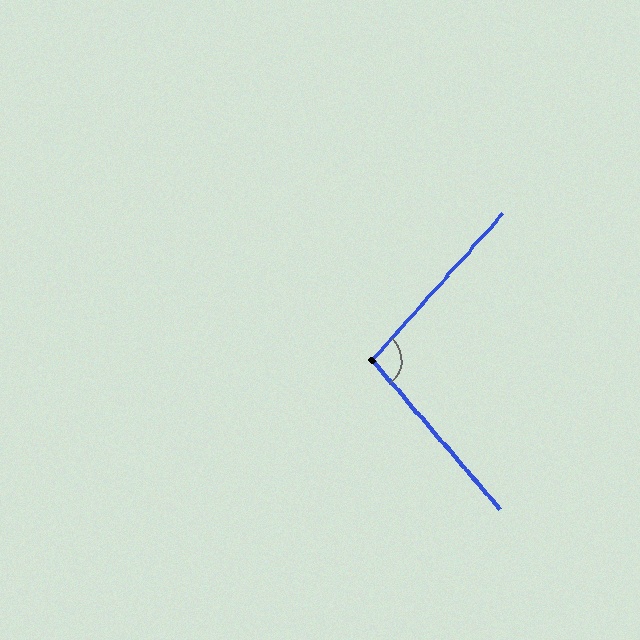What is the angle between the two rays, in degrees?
Approximately 98 degrees.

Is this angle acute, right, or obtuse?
It is obtuse.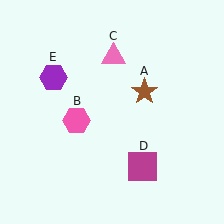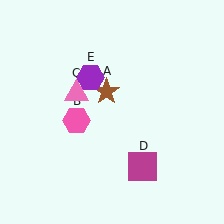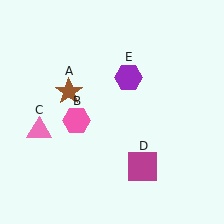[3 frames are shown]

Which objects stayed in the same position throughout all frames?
Pink hexagon (object B) and magenta square (object D) remained stationary.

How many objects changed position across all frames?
3 objects changed position: brown star (object A), pink triangle (object C), purple hexagon (object E).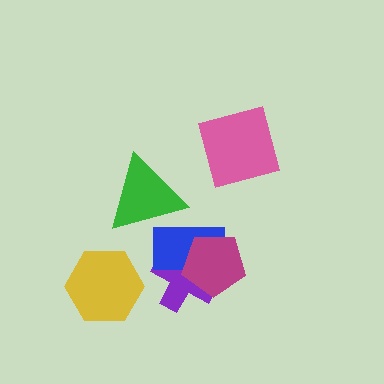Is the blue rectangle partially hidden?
Yes, it is partially covered by another shape.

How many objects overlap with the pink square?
0 objects overlap with the pink square.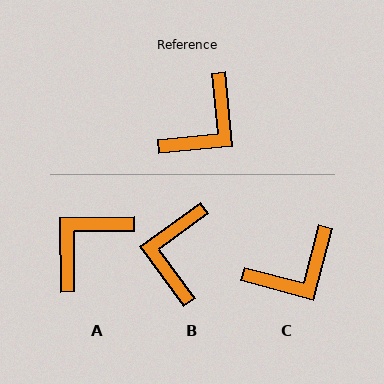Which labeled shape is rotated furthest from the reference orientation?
A, about 175 degrees away.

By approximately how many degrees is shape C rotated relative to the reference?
Approximately 21 degrees clockwise.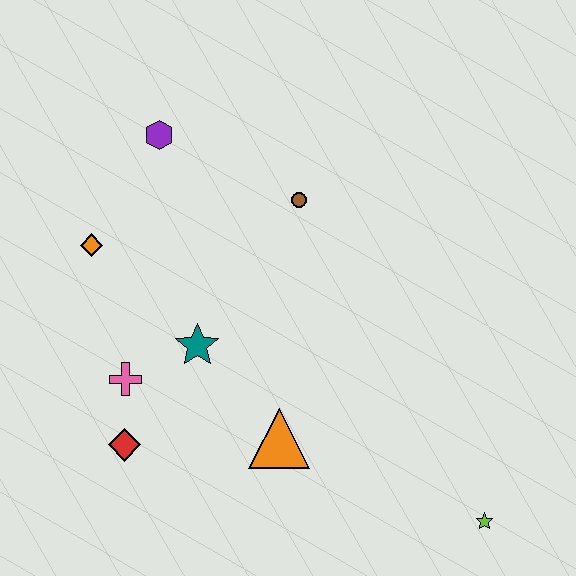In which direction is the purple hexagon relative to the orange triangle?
The purple hexagon is above the orange triangle.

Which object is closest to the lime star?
The orange triangle is closest to the lime star.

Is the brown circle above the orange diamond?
Yes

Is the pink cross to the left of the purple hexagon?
Yes